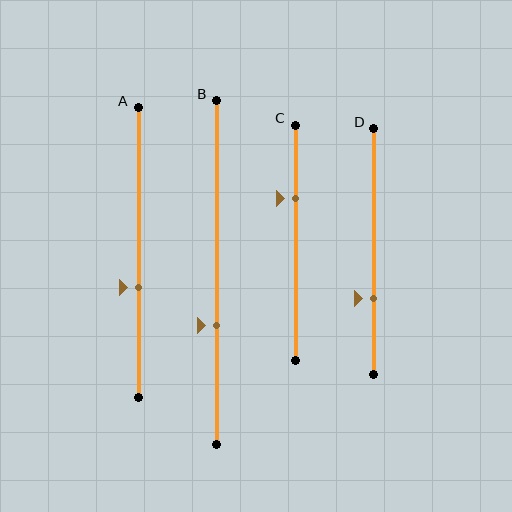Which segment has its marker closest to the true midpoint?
Segment A has its marker closest to the true midpoint.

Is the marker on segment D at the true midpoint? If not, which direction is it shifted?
No, the marker on segment D is shifted downward by about 19% of the segment length.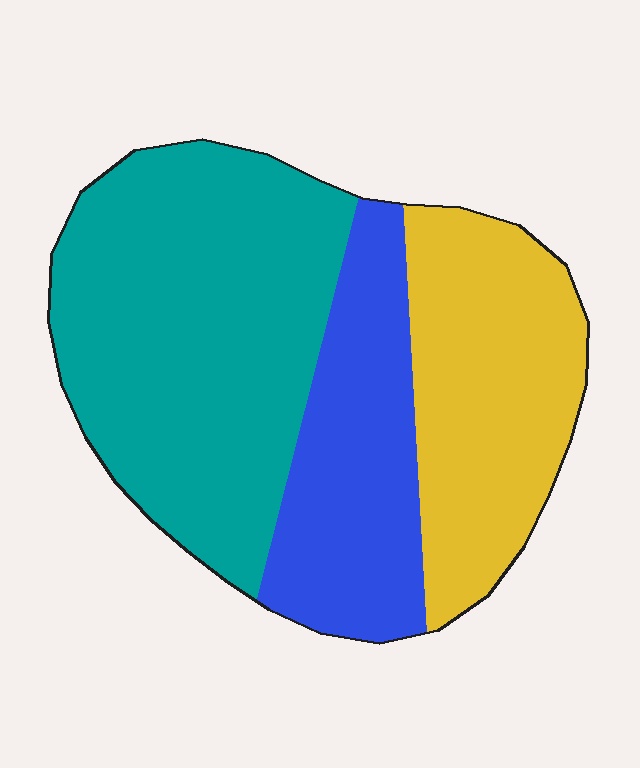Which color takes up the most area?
Teal, at roughly 50%.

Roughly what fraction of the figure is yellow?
Yellow covers around 30% of the figure.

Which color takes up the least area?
Blue, at roughly 25%.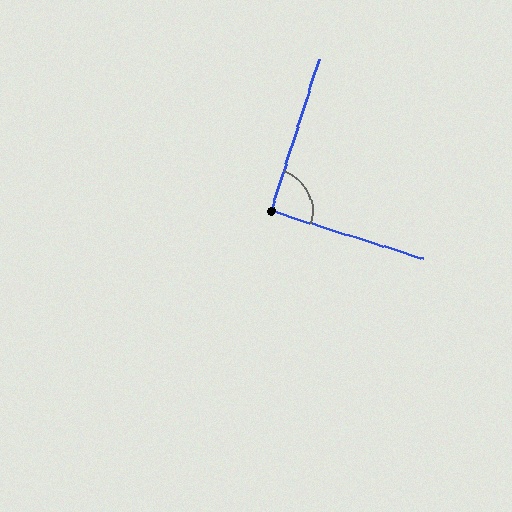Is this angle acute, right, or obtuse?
It is approximately a right angle.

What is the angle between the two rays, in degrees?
Approximately 90 degrees.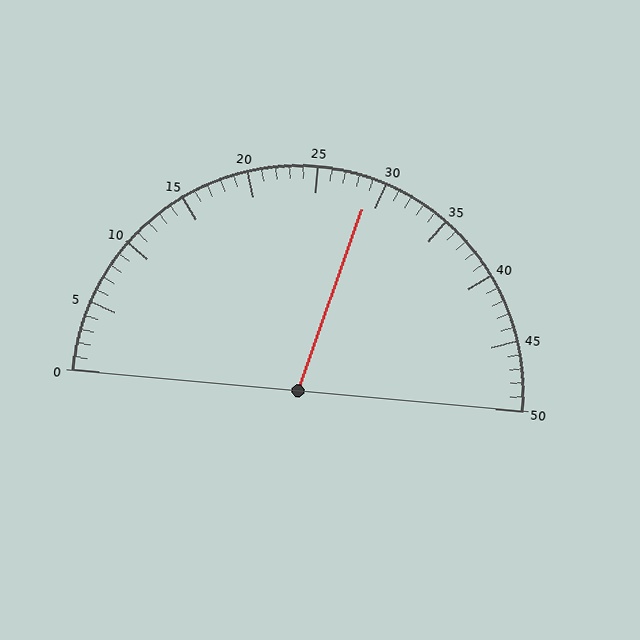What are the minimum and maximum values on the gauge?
The gauge ranges from 0 to 50.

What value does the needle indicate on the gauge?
The needle indicates approximately 29.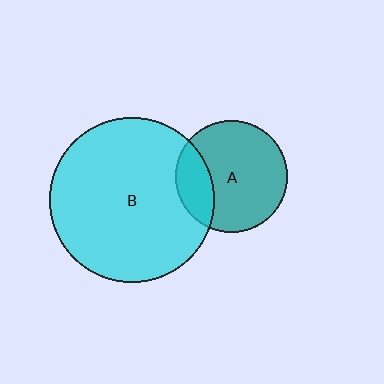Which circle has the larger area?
Circle B (cyan).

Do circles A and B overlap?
Yes.